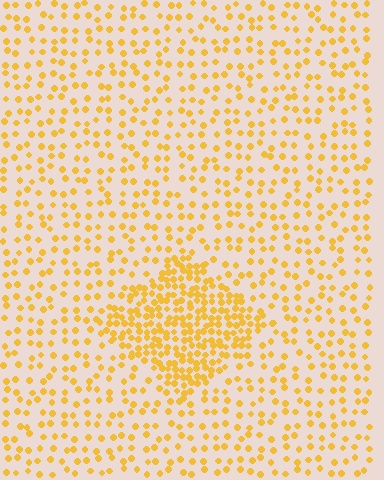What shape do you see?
I see a diamond.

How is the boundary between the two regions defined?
The boundary is defined by a change in element density (approximately 2.4x ratio). All elements are the same color, size, and shape.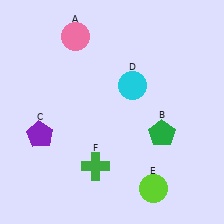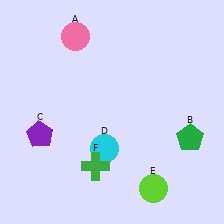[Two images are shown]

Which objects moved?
The objects that moved are: the green pentagon (B), the cyan circle (D).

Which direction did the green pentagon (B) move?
The green pentagon (B) moved right.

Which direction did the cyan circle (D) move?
The cyan circle (D) moved down.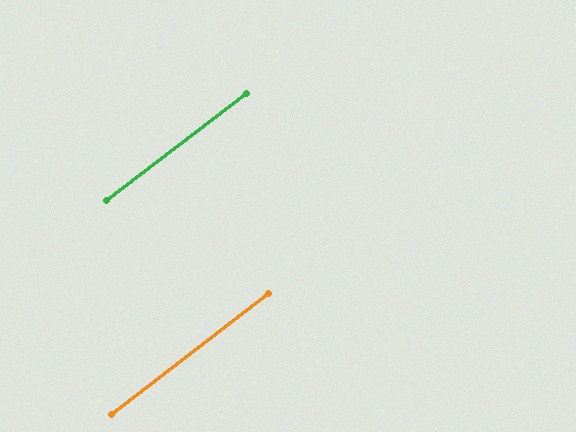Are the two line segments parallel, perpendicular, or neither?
Parallel — their directions differ by only 0.2°.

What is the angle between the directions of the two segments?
Approximately 0 degrees.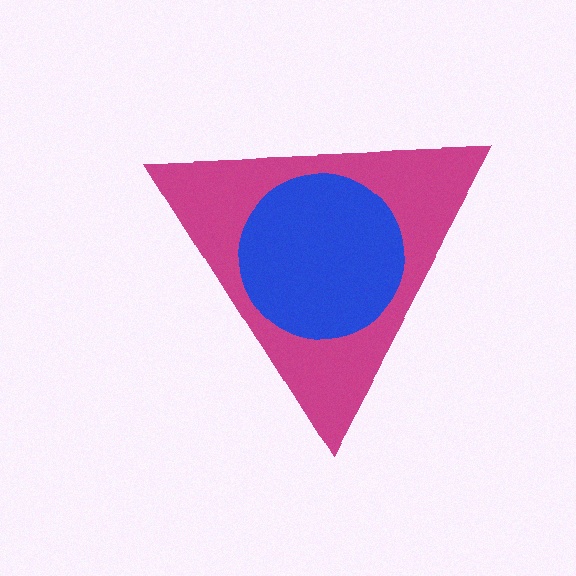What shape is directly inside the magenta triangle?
The blue circle.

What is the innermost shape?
The blue circle.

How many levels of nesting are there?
2.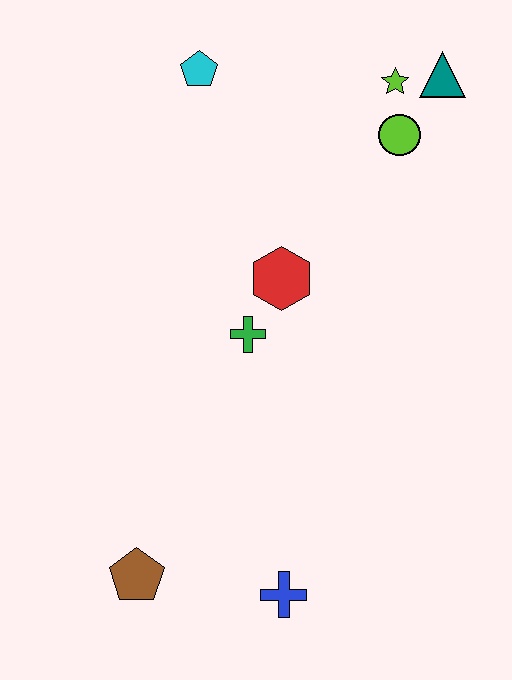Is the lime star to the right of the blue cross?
Yes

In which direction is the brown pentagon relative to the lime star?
The brown pentagon is below the lime star.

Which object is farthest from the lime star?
The brown pentagon is farthest from the lime star.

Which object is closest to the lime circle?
The lime star is closest to the lime circle.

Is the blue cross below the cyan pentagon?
Yes